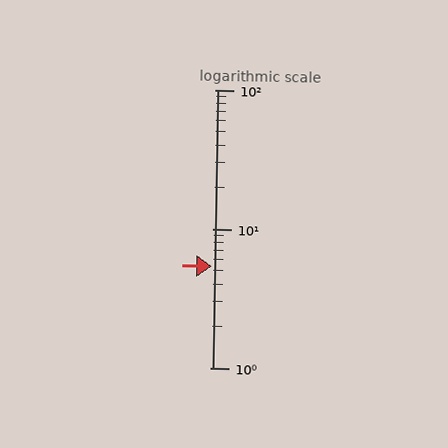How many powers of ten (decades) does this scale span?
The scale spans 2 decades, from 1 to 100.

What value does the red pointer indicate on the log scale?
The pointer indicates approximately 5.4.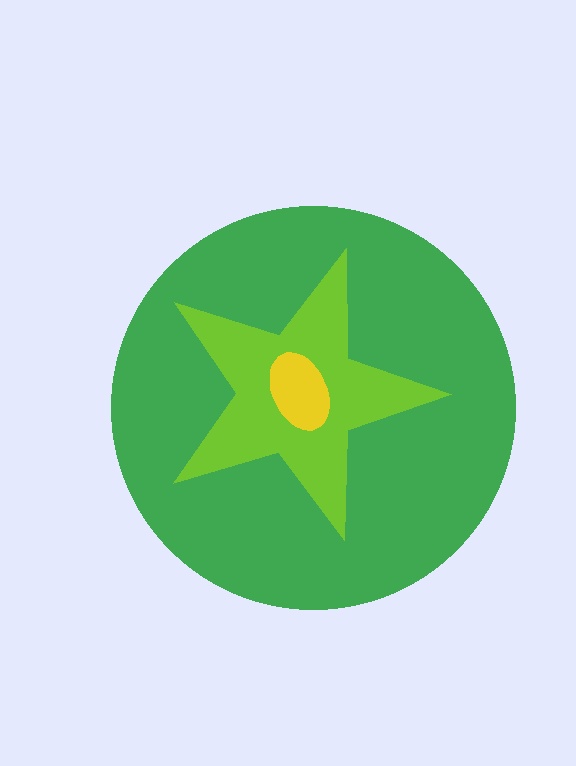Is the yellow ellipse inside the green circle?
Yes.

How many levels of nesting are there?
3.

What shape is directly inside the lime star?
The yellow ellipse.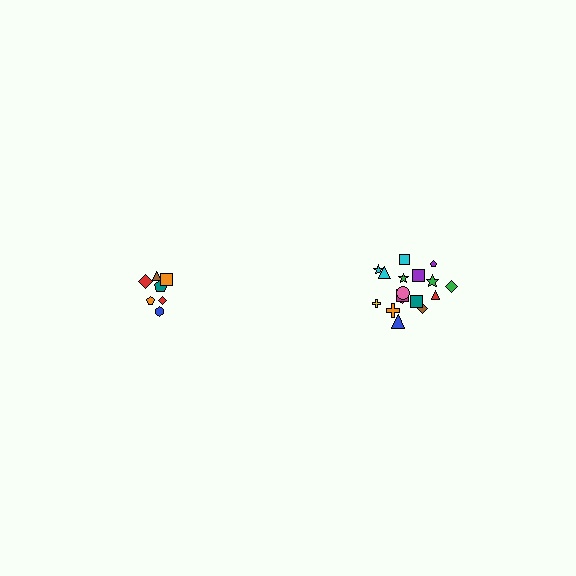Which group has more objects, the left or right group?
The right group.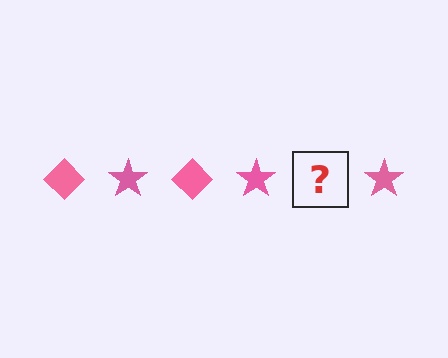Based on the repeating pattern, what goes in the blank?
The blank should be a pink diamond.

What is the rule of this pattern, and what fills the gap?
The rule is that the pattern cycles through diamond, star shapes in pink. The gap should be filled with a pink diamond.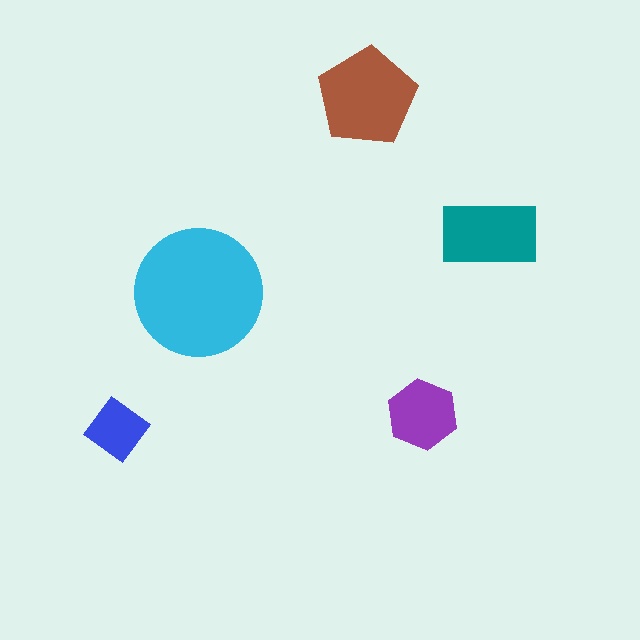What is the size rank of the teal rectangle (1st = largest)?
3rd.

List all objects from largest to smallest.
The cyan circle, the brown pentagon, the teal rectangle, the purple hexagon, the blue diamond.